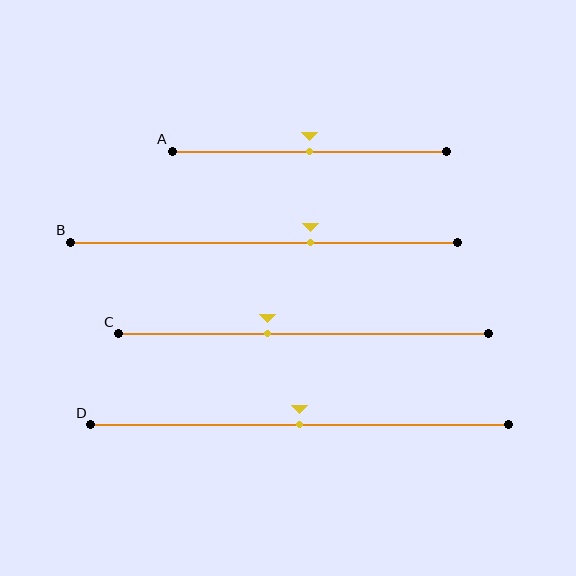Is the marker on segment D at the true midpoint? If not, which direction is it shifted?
Yes, the marker on segment D is at the true midpoint.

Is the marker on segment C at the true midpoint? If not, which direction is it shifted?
No, the marker on segment C is shifted to the left by about 10% of the segment length.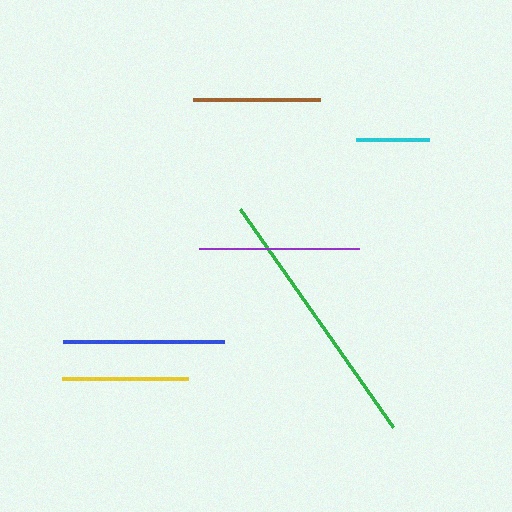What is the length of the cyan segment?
The cyan segment is approximately 73 pixels long.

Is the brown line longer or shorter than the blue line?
The blue line is longer than the brown line.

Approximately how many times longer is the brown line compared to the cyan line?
The brown line is approximately 1.7 times the length of the cyan line.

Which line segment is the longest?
The green line is the longest at approximately 266 pixels.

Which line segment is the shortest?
The cyan line is the shortest at approximately 73 pixels.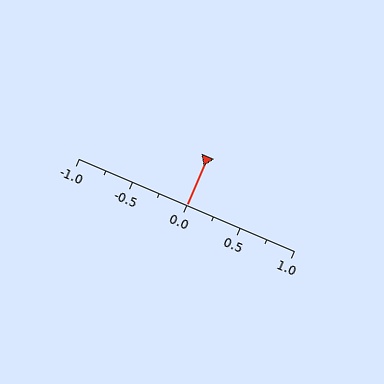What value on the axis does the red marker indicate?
The marker indicates approximately 0.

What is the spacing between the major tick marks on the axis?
The major ticks are spaced 0.5 apart.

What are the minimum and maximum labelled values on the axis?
The axis runs from -1.0 to 1.0.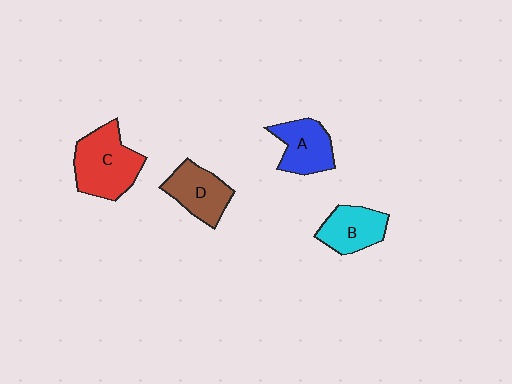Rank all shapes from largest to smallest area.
From largest to smallest: C (red), D (brown), A (blue), B (cyan).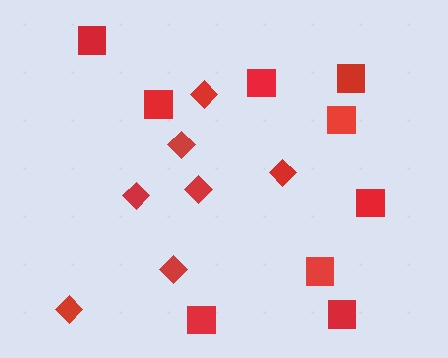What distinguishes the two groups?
There are 2 groups: one group of squares (9) and one group of diamonds (7).